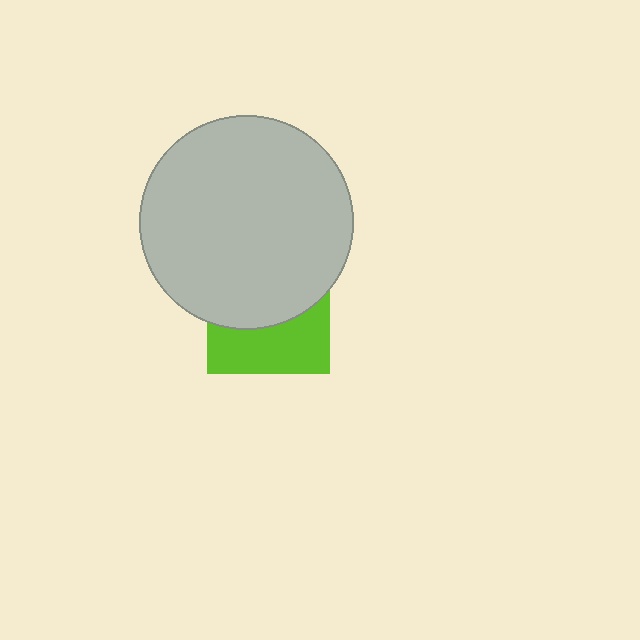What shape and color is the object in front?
The object in front is a light gray circle.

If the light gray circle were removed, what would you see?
You would see the complete lime square.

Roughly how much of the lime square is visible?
A small part of it is visible (roughly 43%).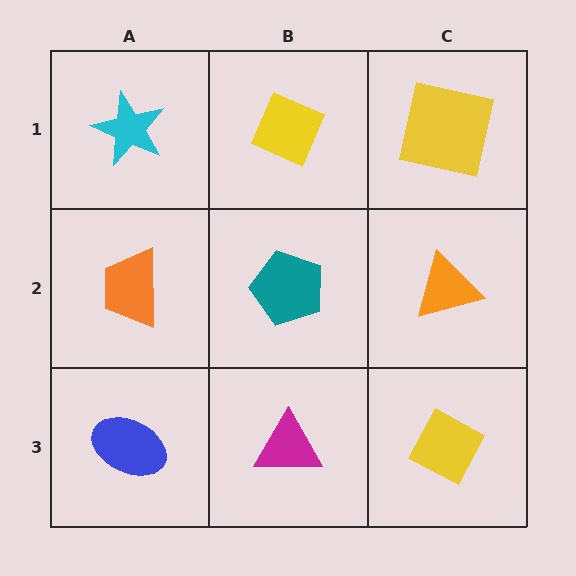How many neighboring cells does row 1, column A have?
2.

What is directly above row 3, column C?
An orange triangle.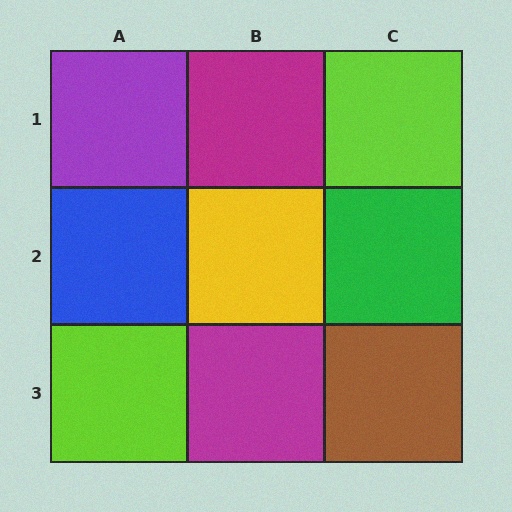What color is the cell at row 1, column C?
Lime.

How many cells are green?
1 cell is green.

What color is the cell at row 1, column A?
Purple.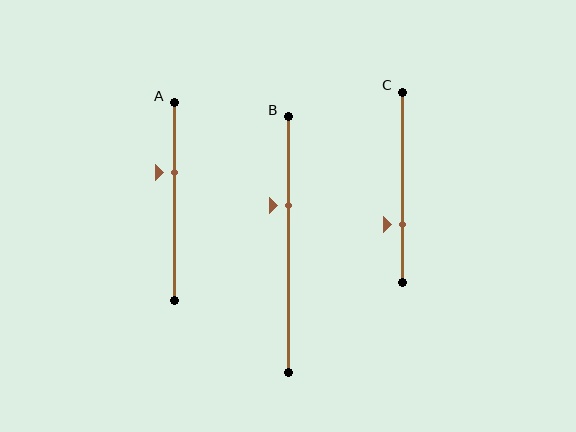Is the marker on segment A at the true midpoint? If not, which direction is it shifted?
No, the marker on segment A is shifted upward by about 15% of the segment length.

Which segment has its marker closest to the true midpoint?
Segment A has its marker closest to the true midpoint.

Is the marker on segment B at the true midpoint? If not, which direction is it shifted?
No, the marker on segment B is shifted upward by about 15% of the segment length.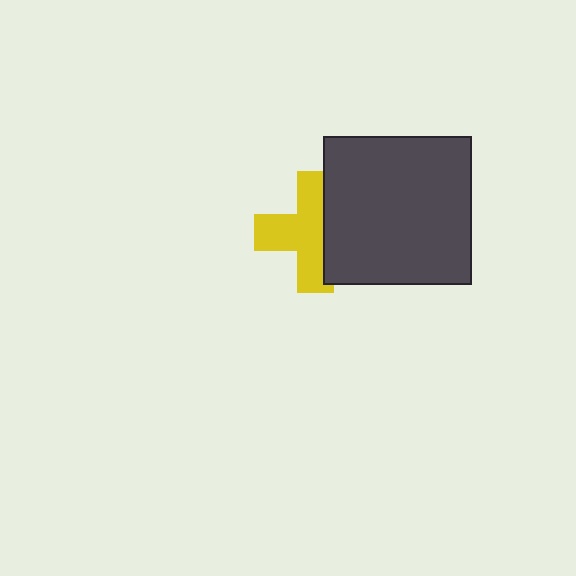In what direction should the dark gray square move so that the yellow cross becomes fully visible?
The dark gray square should move right. That is the shortest direction to clear the overlap and leave the yellow cross fully visible.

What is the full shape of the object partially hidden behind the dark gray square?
The partially hidden object is a yellow cross.